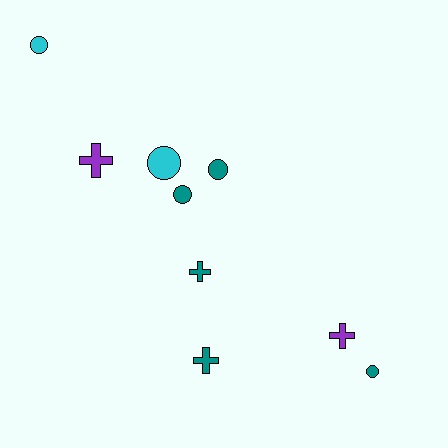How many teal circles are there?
There are 3 teal circles.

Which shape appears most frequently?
Circle, with 5 objects.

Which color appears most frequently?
Teal, with 5 objects.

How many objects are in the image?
There are 9 objects.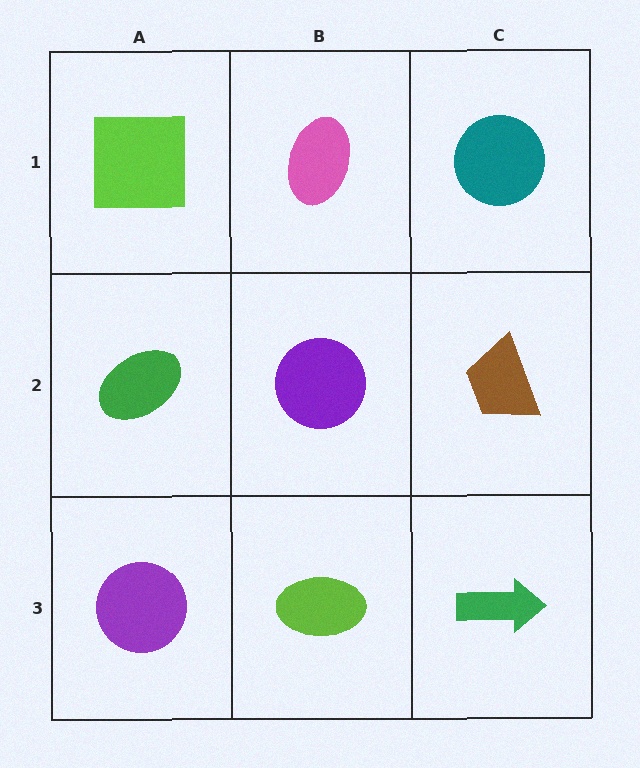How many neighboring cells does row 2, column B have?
4.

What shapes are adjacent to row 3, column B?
A purple circle (row 2, column B), a purple circle (row 3, column A), a green arrow (row 3, column C).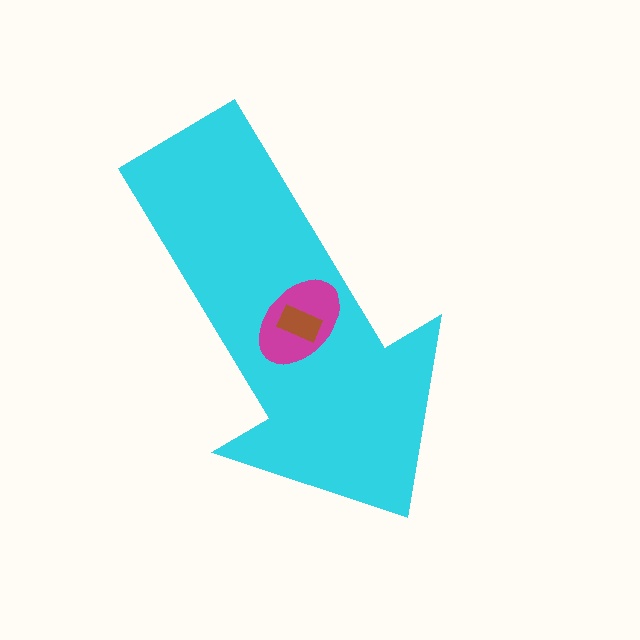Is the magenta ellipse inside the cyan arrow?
Yes.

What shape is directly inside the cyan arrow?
The magenta ellipse.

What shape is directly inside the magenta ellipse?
The brown rectangle.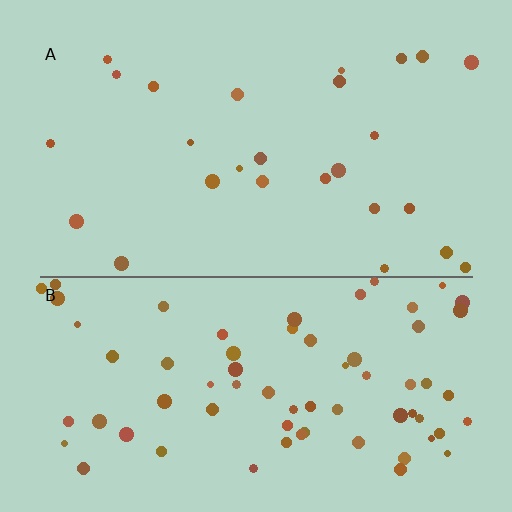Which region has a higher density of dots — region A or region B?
B (the bottom).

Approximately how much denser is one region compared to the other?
Approximately 2.7× — region B over region A.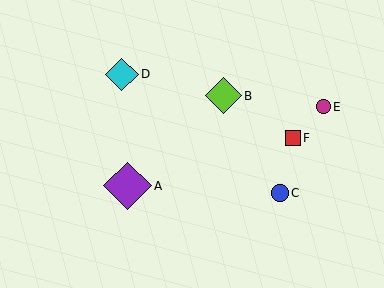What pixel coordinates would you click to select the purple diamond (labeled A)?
Click at (127, 186) to select the purple diamond A.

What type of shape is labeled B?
Shape B is a lime diamond.